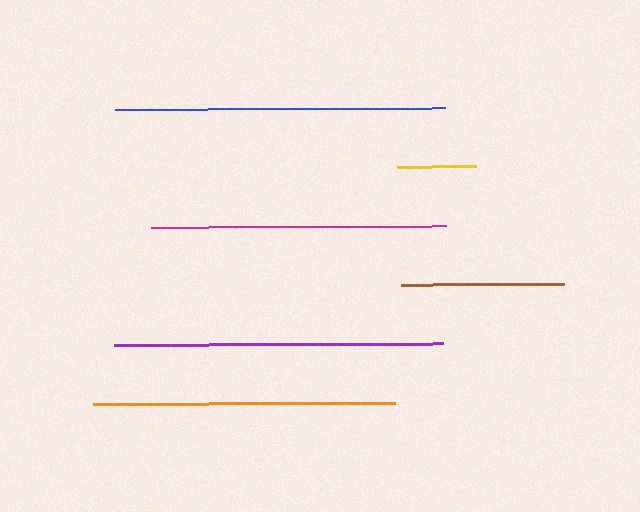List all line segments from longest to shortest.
From longest to shortest: blue, purple, orange, magenta, brown, yellow.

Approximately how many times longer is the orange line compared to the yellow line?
The orange line is approximately 3.8 times the length of the yellow line.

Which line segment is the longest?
The blue line is the longest at approximately 329 pixels.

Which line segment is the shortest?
The yellow line is the shortest at approximately 79 pixels.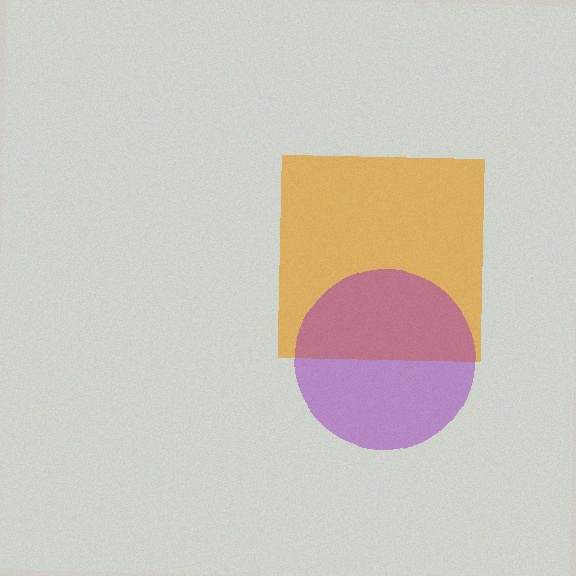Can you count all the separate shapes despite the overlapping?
Yes, there are 2 separate shapes.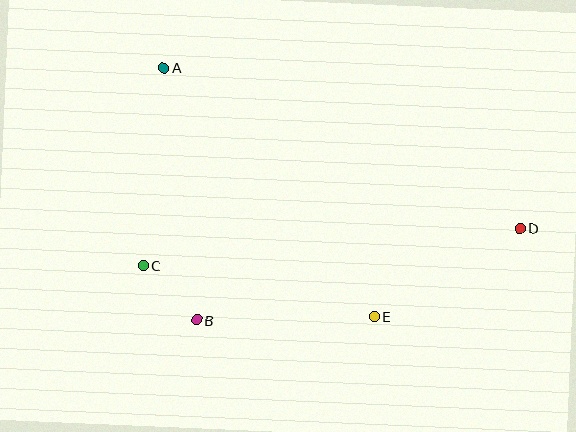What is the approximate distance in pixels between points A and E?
The distance between A and E is approximately 326 pixels.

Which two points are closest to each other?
Points B and C are closest to each other.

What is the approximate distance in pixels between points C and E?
The distance between C and E is approximately 237 pixels.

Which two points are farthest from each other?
Points A and D are farthest from each other.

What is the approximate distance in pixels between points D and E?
The distance between D and E is approximately 171 pixels.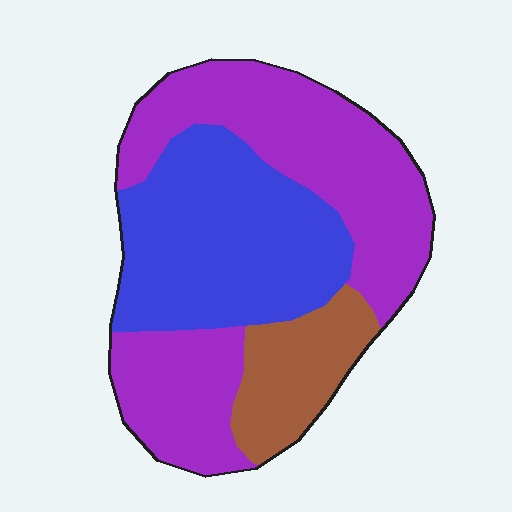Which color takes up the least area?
Brown, at roughly 15%.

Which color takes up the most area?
Purple, at roughly 50%.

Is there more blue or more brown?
Blue.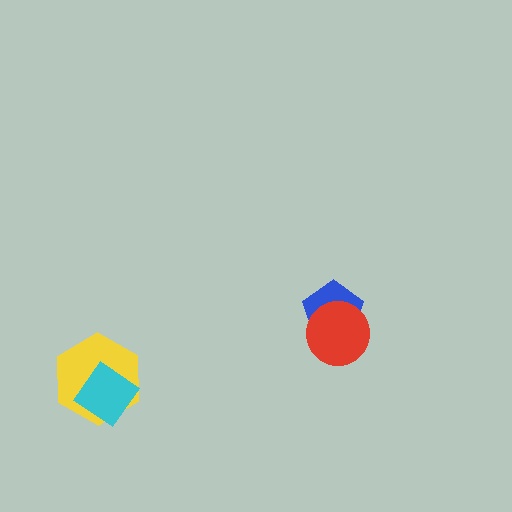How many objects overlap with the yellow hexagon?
1 object overlaps with the yellow hexagon.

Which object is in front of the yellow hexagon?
The cyan diamond is in front of the yellow hexagon.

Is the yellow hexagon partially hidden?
Yes, it is partially covered by another shape.